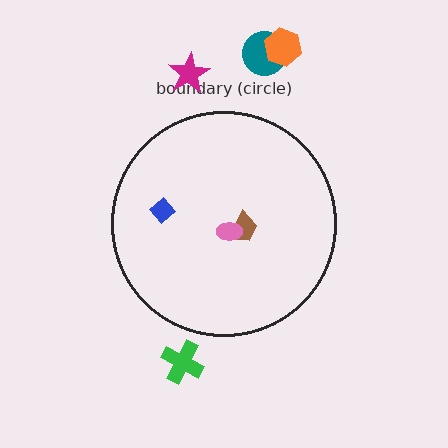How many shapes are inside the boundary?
3 inside, 4 outside.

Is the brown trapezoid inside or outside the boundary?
Inside.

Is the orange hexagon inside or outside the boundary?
Outside.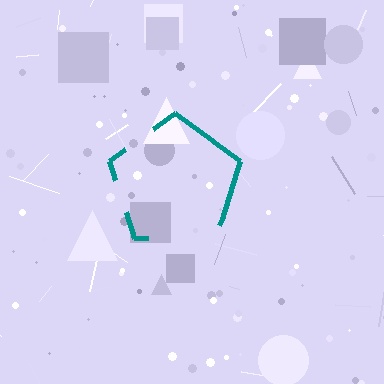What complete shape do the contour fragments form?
The contour fragments form a pentagon.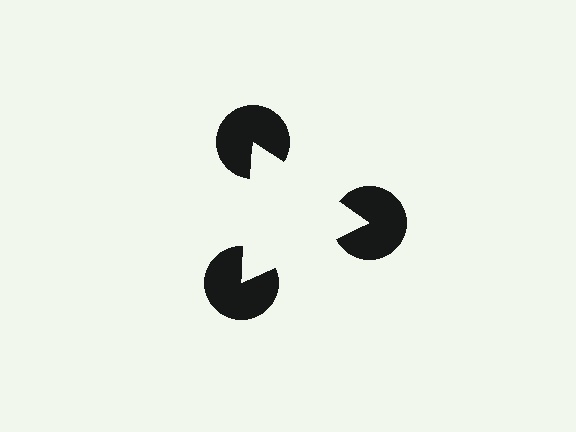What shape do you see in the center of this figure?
An illusory triangle — its edges are inferred from the aligned wedge cuts in the pac-man discs, not physically drawn.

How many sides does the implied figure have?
3 sides.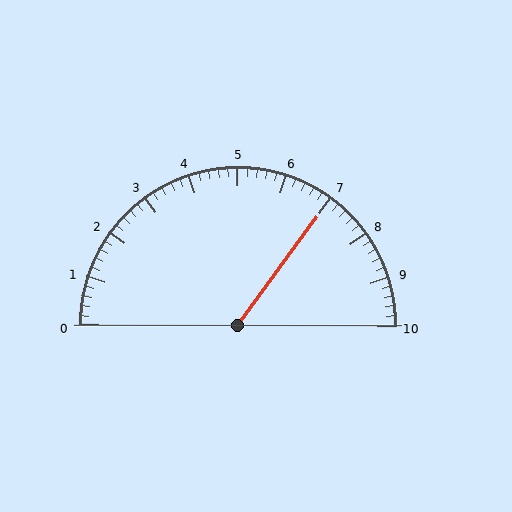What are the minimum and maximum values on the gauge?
The gauge ranges from 0 to 10.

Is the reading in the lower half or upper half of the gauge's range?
The reading is in the upper half of the range (0 to 10).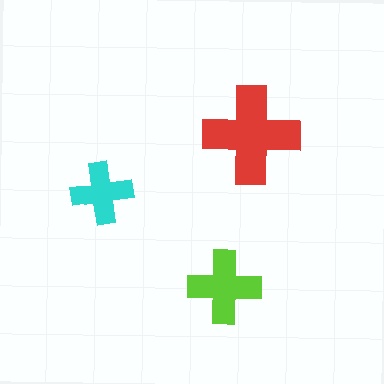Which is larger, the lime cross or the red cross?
The red one.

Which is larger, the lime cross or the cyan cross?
The lime one.